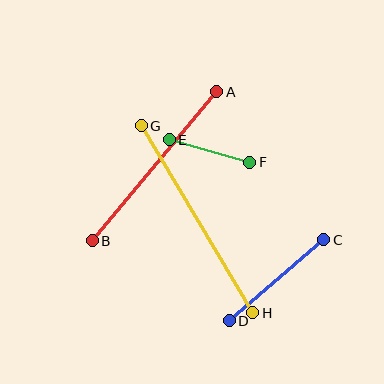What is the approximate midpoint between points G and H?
The midpoint is at approximately (197, 219) pixels.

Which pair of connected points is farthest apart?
Points G and H are farthest apart.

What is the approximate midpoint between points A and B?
The midpoint is at approximately (154, 166) pixels.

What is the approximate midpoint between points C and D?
The midpoint is at approximately (276, 280) pixels.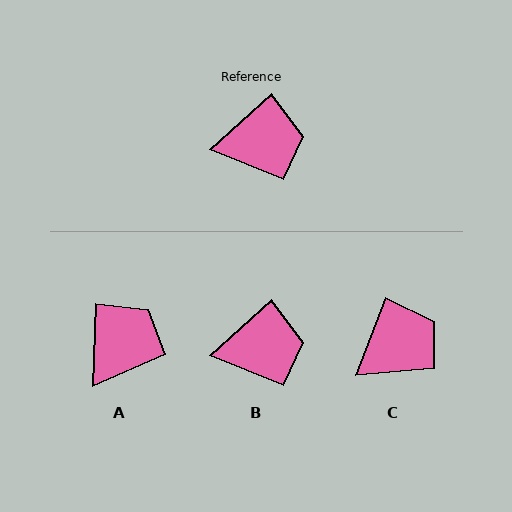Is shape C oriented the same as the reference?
No, it is off by about 27 degrees.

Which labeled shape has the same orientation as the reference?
B.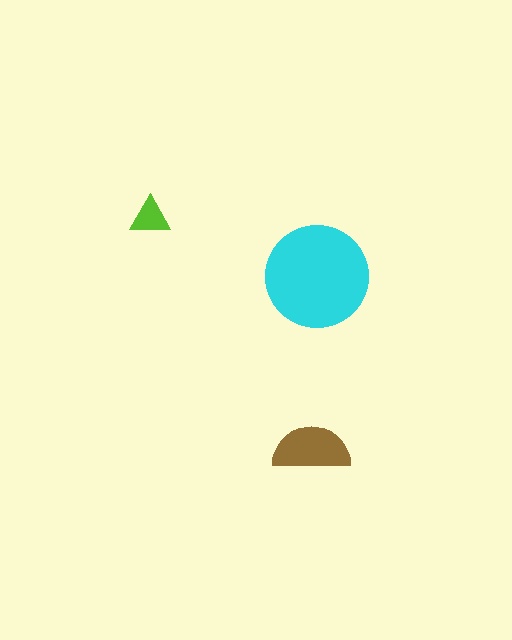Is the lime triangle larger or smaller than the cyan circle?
Smaller.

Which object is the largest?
The cyan circle.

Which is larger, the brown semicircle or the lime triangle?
The brown semicircle.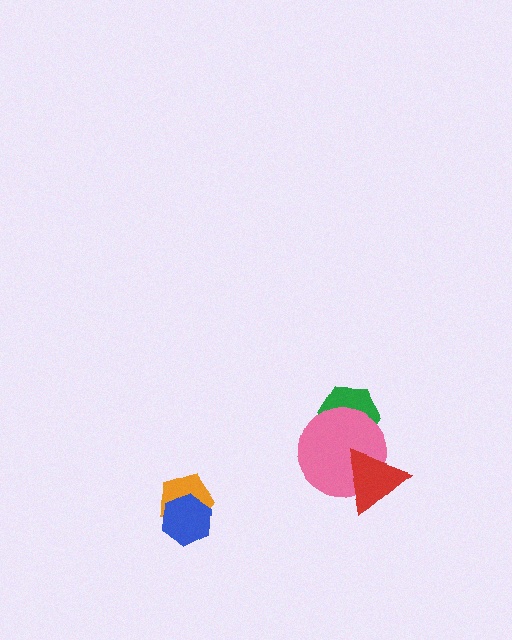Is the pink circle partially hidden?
Yes, it is partially covered by another shape.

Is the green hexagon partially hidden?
Yes, it is partially covered by another shape.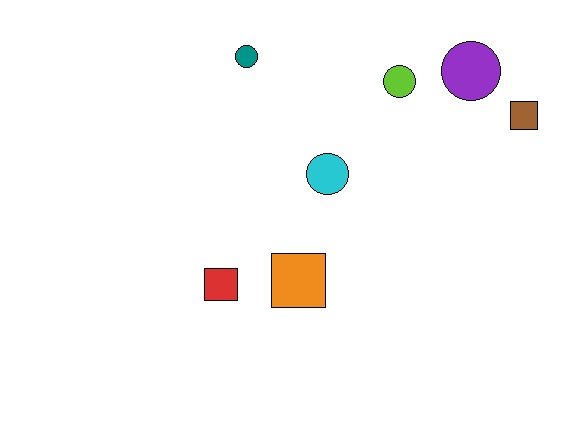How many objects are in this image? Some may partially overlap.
There are 7 objects.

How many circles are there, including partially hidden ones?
There are 4 circles.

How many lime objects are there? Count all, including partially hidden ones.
There is 1 lime object.